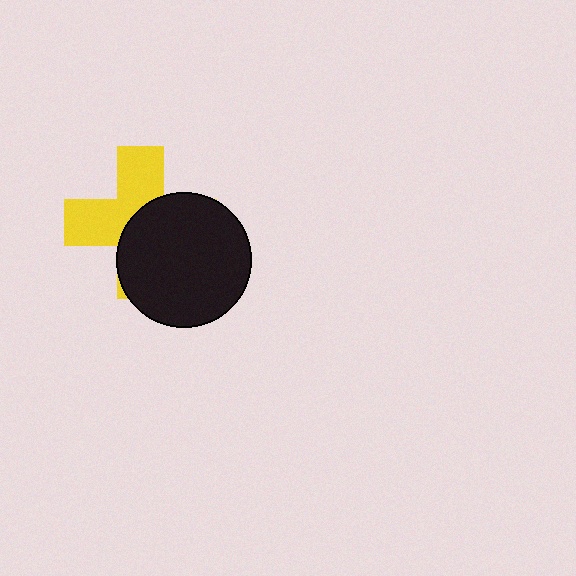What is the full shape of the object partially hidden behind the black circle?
The partially hidden object is a yellow cross.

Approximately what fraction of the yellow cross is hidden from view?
Roughly 53% of the yellow cross is hidden behind the black circle.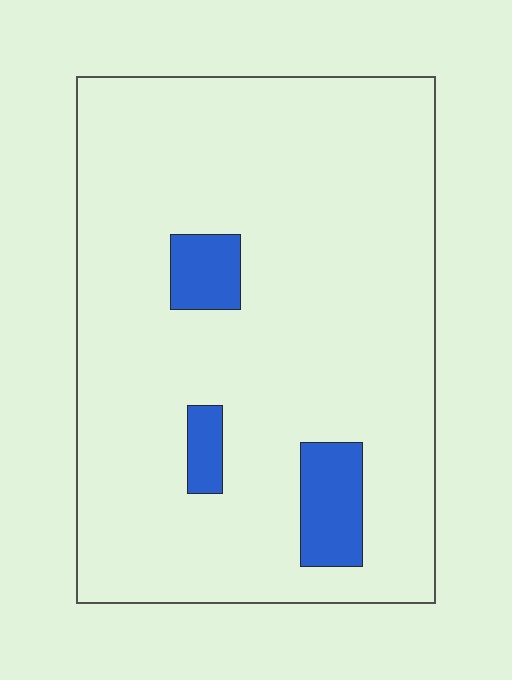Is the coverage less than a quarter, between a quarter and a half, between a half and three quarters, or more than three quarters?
Less than a quarter.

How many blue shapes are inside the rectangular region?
3.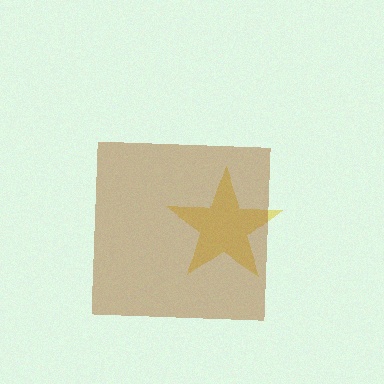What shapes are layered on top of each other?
The layered shapes are: a yellow star, a brown square.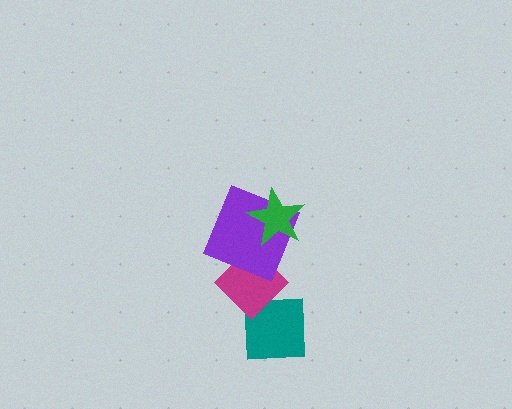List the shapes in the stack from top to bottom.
From top to bottom: the green star, the purple square, the magenta diamond, the teal square.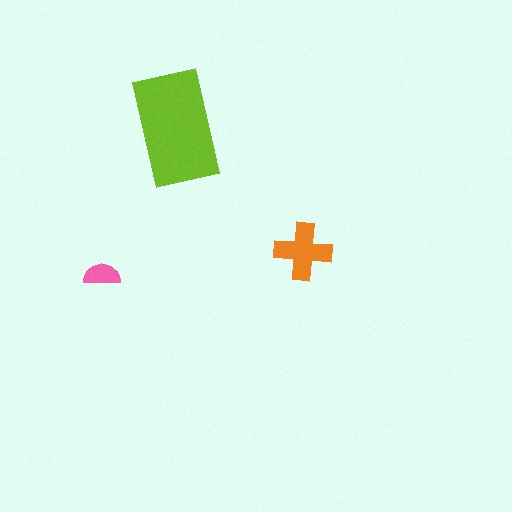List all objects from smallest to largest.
The pink semicircle, the orange cross, the lime rectangle.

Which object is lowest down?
The pink semicircle is bottommost.